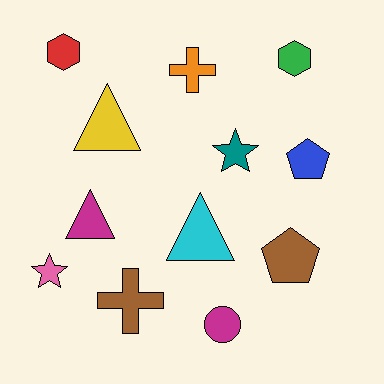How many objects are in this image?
There are 12 objects.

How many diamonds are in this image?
There are no diamonds.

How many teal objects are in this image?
There is 1 teal object.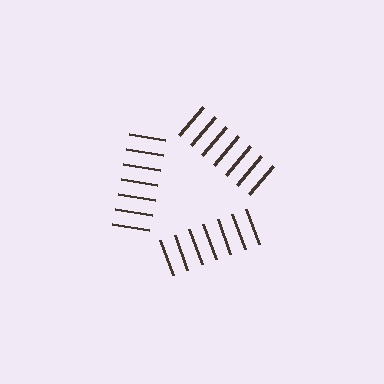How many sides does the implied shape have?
3 sides — the line-ends trace a triangle.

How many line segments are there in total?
21 — 7 along each of the 3 edges.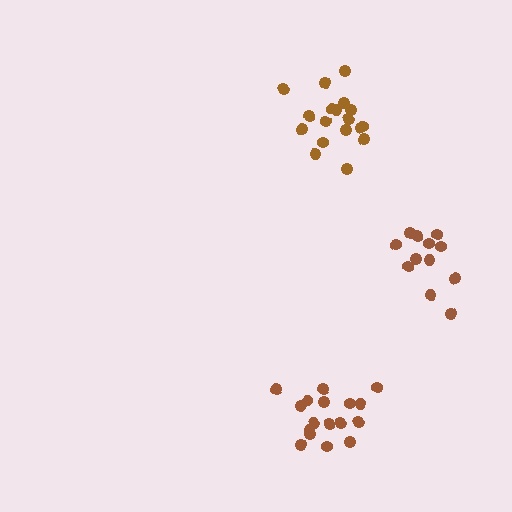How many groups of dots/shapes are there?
There are 3 groups.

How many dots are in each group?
Group 1: 12 dots, Group 2: 18 dots, Group 3: 17 dots (47 total).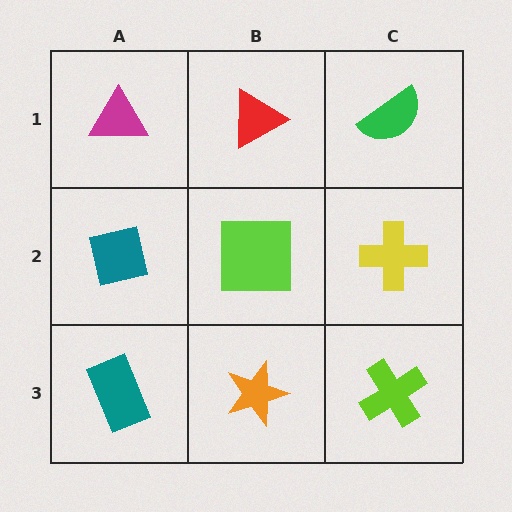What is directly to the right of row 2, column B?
A yellow cross.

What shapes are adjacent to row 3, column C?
A yellow cross (row 2, column C), an orange star (row 3, column B).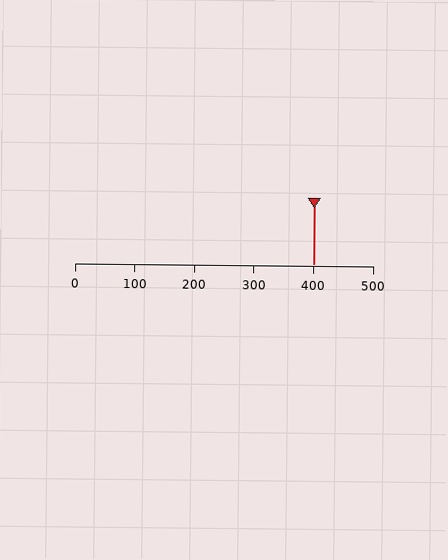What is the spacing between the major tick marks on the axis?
The major ticks are spaced 100 apart.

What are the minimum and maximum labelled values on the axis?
The axis runs from 0 to 500.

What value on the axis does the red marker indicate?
The marker indicates approximately 400.